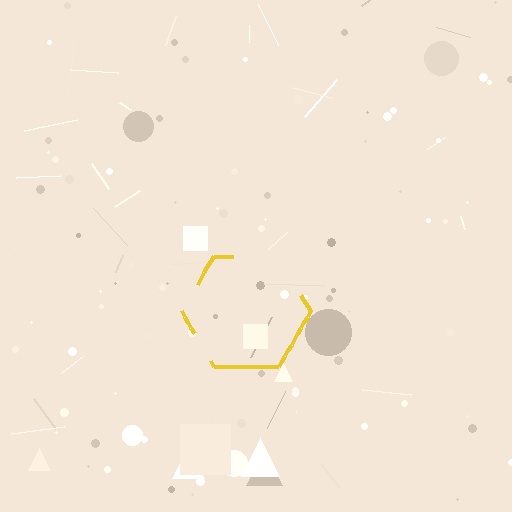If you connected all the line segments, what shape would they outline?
They would outline a hexagon.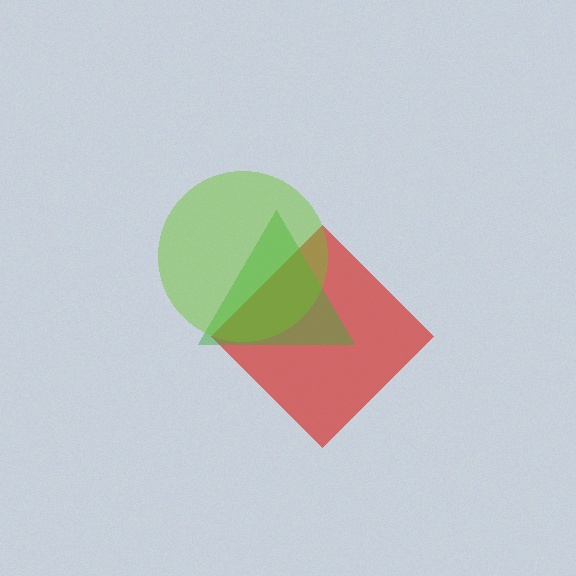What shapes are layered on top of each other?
The layered shapes are: a red diamond, a green triangle, a lime circle.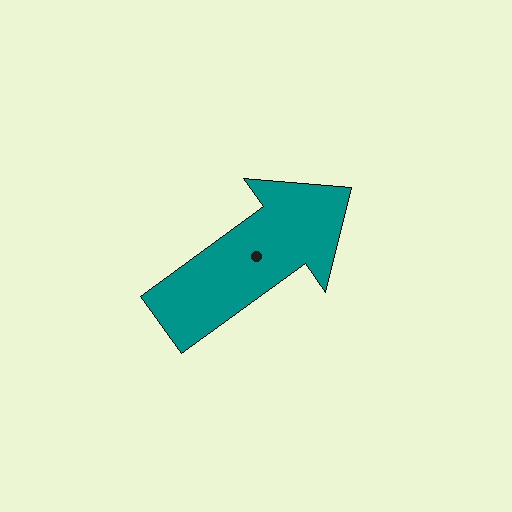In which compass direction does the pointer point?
Northeast.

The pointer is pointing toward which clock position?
Roughly 2 o'clock.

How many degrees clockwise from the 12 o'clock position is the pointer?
Approximately 54 degrees.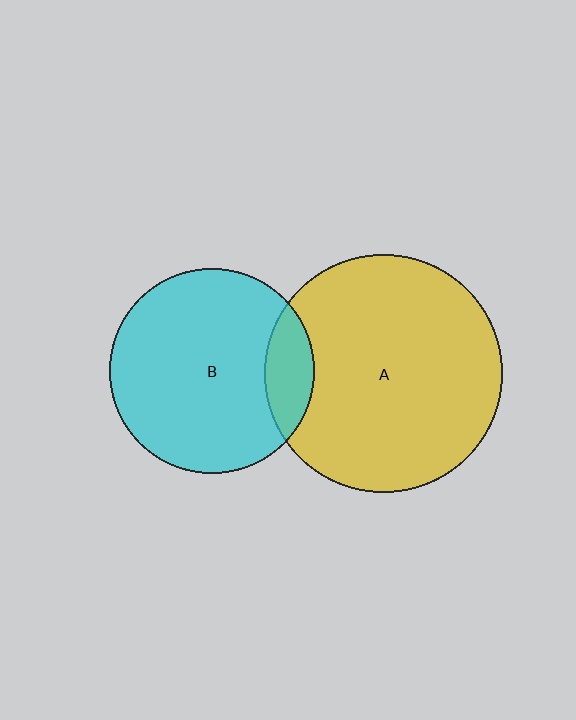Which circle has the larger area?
Circle A (yellow).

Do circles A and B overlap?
Yes.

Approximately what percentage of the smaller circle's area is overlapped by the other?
Approximately 15%.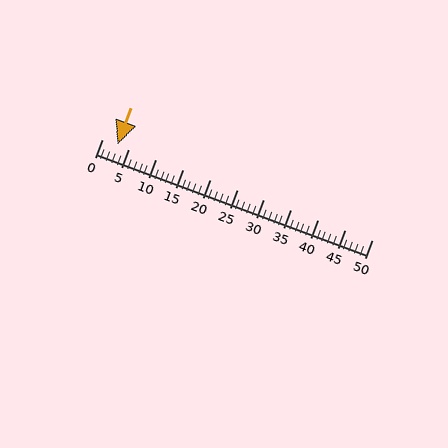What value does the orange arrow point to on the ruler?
The orange arrow points to approximately 3.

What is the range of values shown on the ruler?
The ruler shows values from 0 to 50.